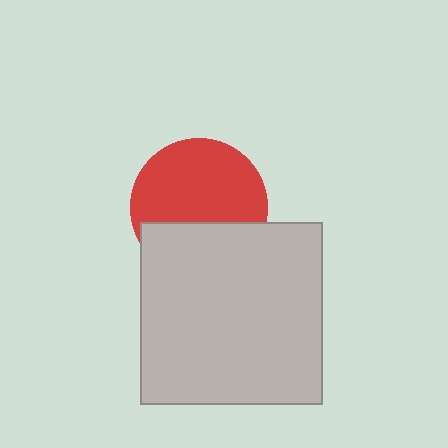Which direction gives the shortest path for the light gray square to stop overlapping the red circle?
Moving down gives the shortest separation.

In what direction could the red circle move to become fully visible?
The red circle could move up. That would shift it out from behind the light gray square entirely.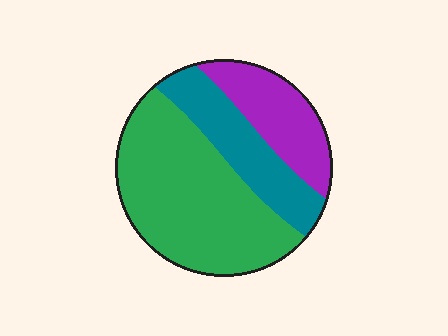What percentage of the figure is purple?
Purple takes up between a sixth and a third of the figure.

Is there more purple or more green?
Green.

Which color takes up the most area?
Green, at roughly 55%.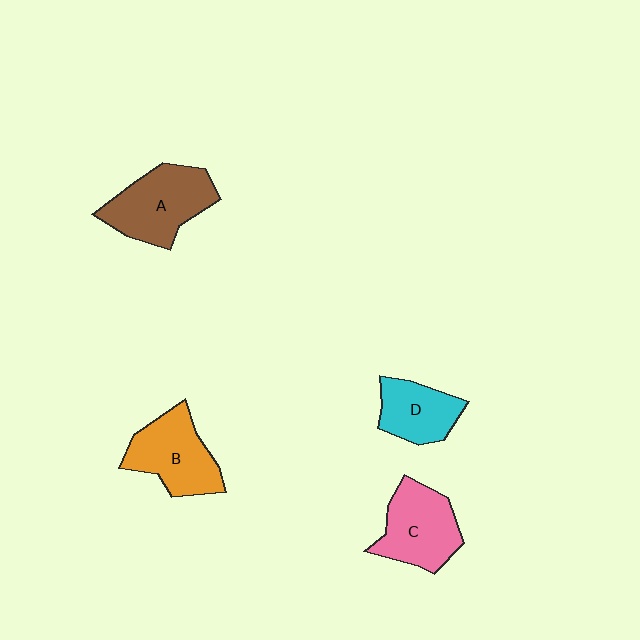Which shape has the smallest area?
Shape D (cyan).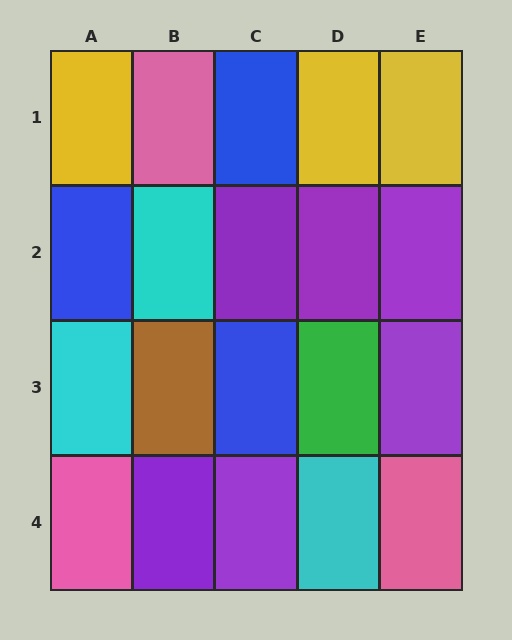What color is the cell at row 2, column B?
Cyan.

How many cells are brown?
1 cell is brown.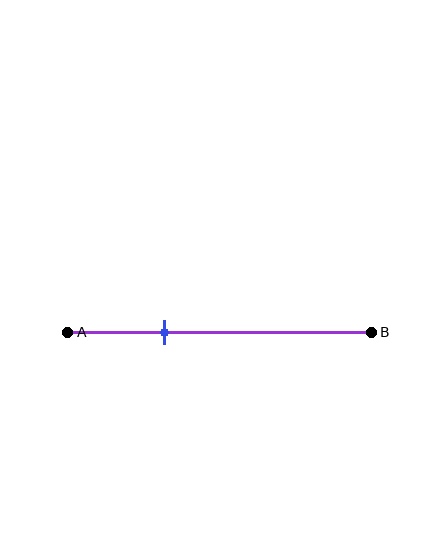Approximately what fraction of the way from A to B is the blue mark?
The blue mark is approximately 30% of the way from A to B.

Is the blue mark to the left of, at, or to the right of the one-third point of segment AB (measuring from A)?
The blue mark is approximately at the one-third point of segment AB.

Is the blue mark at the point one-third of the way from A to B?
Yes, the mark is approximately at the one-third point.